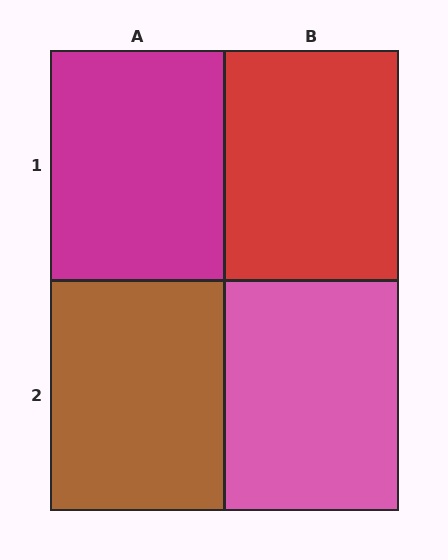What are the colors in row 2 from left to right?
Brown, pink.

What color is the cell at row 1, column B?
Red.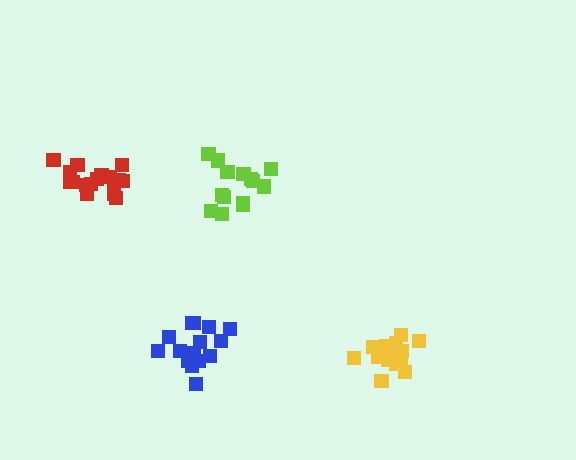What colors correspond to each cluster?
The clusters are colored: blue, lime, red, yellow.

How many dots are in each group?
Group 1: 15 dots, Group 2: 14 dots, Group 3: 18 dots, Group 4: 16 dots (63 total).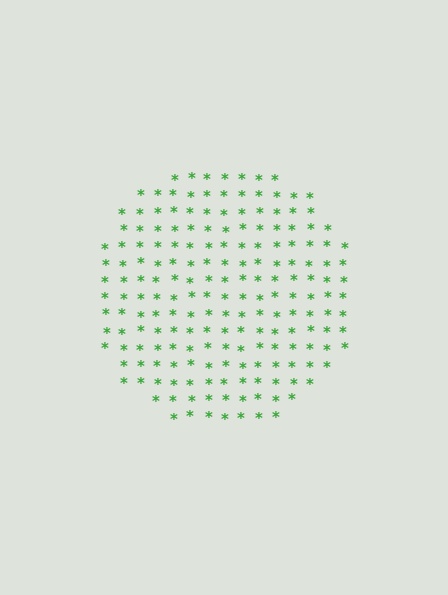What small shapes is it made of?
It is made of small asterisks.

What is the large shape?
The large shape is a circle.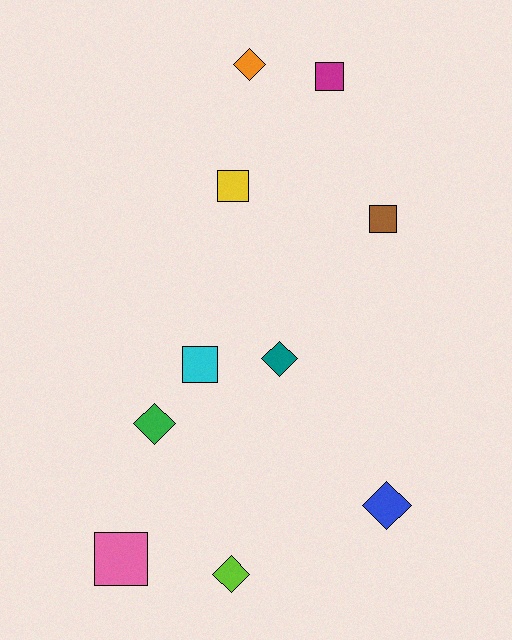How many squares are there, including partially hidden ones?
There are 5 squares.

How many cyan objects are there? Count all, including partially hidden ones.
There is 1 cyan object.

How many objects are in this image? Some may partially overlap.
There are 10 objects.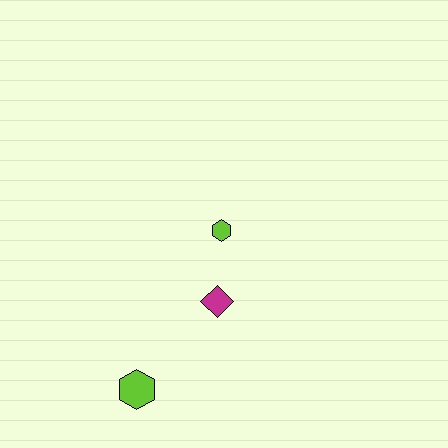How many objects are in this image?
There are 3 objects.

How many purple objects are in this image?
There are no purple objects.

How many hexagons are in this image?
There are 2 hexagons.